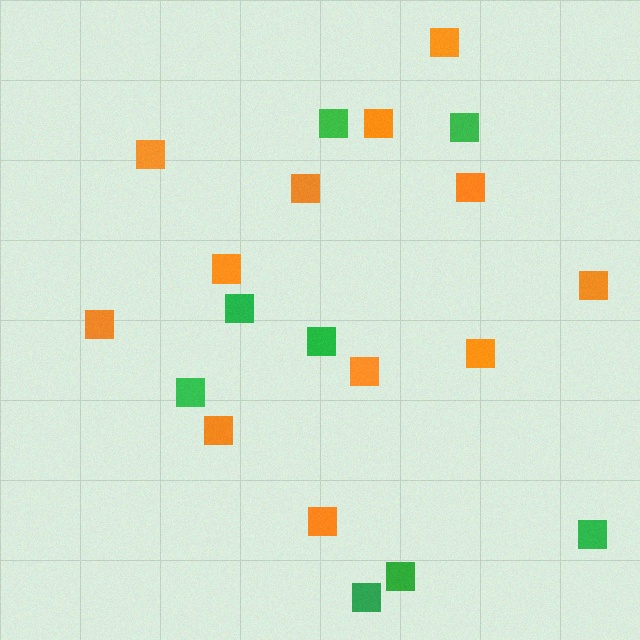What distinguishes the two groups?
There are 2 groups: one group of orange squares (12) and one group of green squares (8).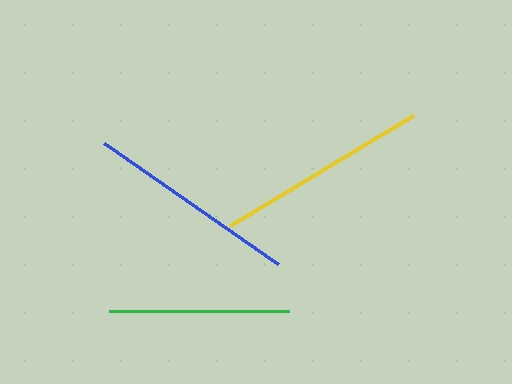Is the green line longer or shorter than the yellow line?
The yellow line is longer than the green line.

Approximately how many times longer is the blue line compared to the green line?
The blue line is approximately 1.2 times the length of the green line.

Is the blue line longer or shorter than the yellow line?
The yellow line is longer than the blue line.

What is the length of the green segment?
The green segment is approximately 181 pixels long.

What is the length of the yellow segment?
The yellow segment is approximately 214 pixels long.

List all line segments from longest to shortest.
From longest to shortest: yellow, blue, green.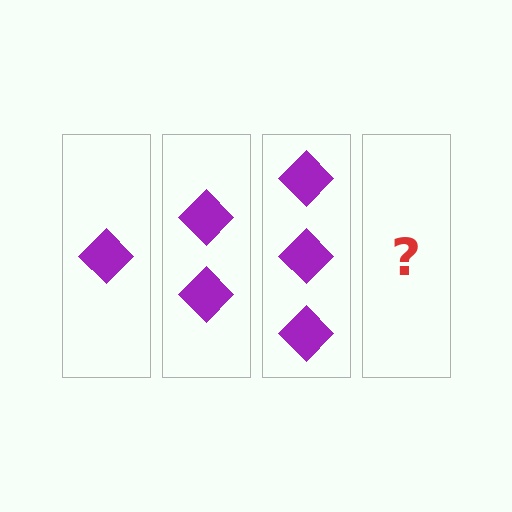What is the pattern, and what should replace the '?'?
The pattern is that each step adds one more diamond. The '?' should be 4 diamonds.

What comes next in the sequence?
The next element should be 4 diamonds.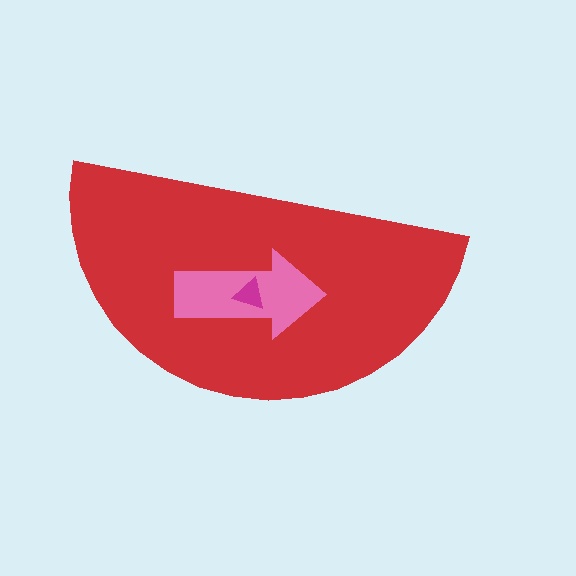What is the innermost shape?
The magenta triangle.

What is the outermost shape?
The red semicircle.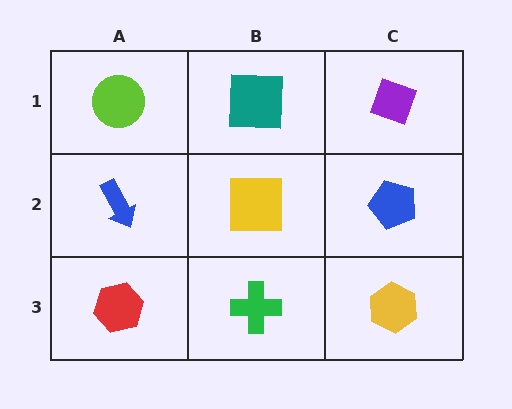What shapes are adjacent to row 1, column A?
A blue arrow (row 2, column A), a teal square (row 1, column B).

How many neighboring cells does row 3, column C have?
2.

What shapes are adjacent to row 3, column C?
A blue pentagon (row 2, column C), a green cross (row 3, column B).